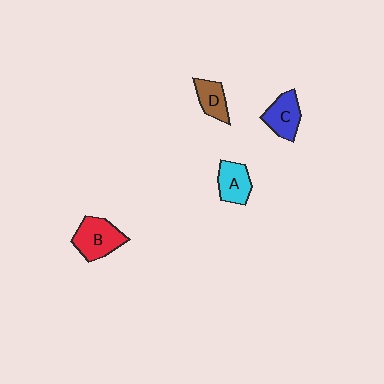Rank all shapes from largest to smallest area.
From largest to smallest: B (red), C (blue), A (cyan), D (brown).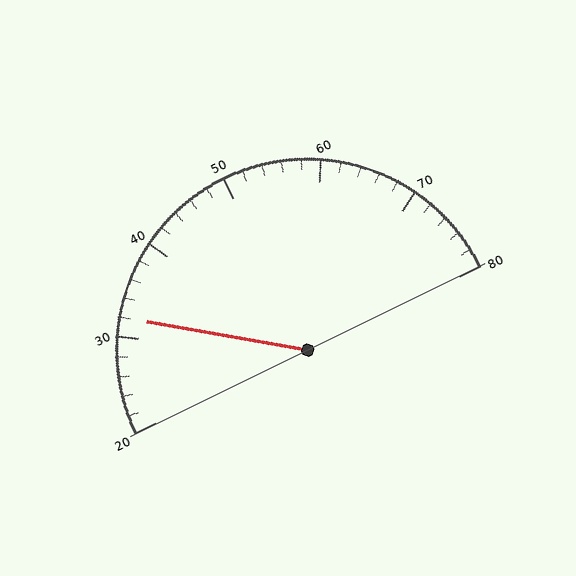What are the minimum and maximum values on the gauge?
The gauge ranges from 20 to 80.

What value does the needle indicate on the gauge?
The needle indicates approximately 32.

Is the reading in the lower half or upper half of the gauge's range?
The reading is in the lower half of the range (20 to 80).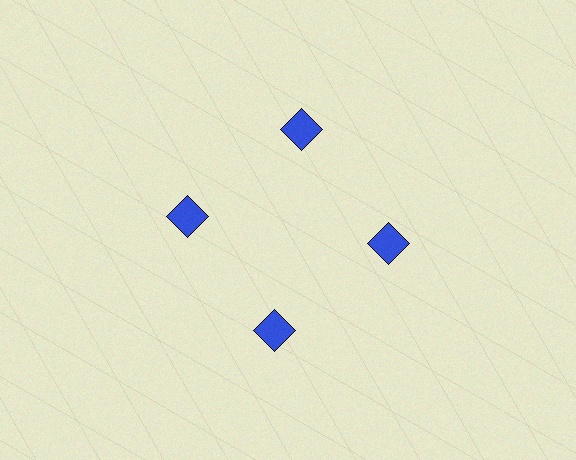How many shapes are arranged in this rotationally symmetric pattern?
There are 4 shapes, arranged in 4 groups of 1.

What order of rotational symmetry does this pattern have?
This pattern has 4-fold rotational symmetry.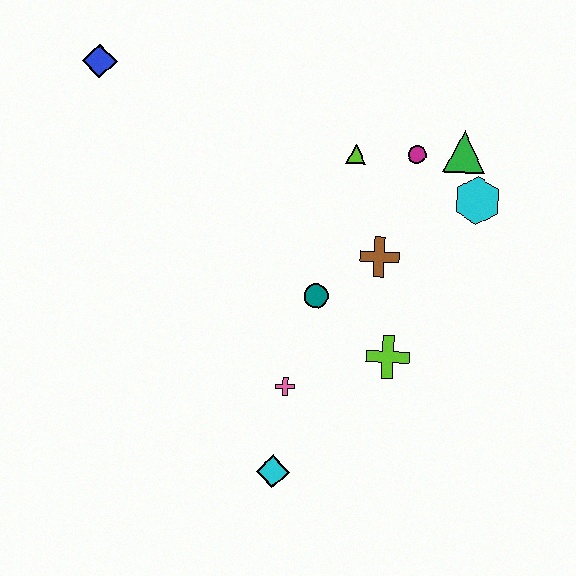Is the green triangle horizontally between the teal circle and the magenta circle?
No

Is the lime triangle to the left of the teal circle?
No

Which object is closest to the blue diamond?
The lime triangle is closest to the blue diamond.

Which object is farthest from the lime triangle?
The cyan diamond is farthest from the lime triangle.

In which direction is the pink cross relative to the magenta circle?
The pink cross is below the magenta circle.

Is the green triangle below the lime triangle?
No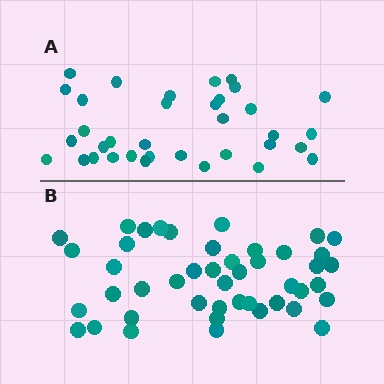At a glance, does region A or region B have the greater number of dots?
Region B (the bottom region) has more dots.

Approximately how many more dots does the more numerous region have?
Region B has roughly 10 or so more dots than region A.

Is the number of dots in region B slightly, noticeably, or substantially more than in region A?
Region B has noticeably more, but not dramatically so. The ratio is roughly 1.3 to 1.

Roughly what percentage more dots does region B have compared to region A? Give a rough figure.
About 30% more.